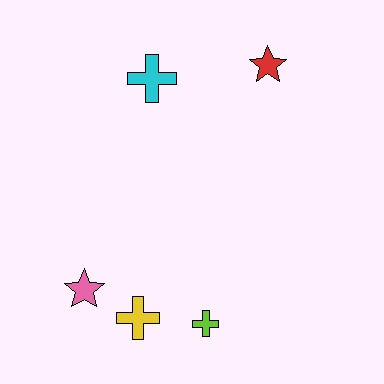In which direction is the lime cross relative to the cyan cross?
The lime cross is below the cyan cross.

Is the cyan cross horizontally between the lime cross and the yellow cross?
Yes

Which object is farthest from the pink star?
The red star is farthest from the pink star.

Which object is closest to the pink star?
The yellow cross is closest to the pink star.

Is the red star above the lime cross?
Yes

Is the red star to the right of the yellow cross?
Yes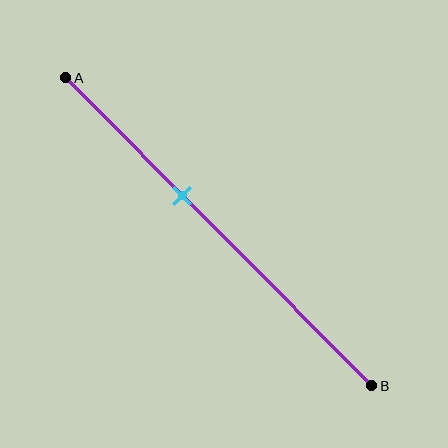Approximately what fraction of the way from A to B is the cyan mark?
The cyan mark is approximately 40% of the way from A to B.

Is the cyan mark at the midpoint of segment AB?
No, the mark is at about 40% from A, not at the 50% midpoint.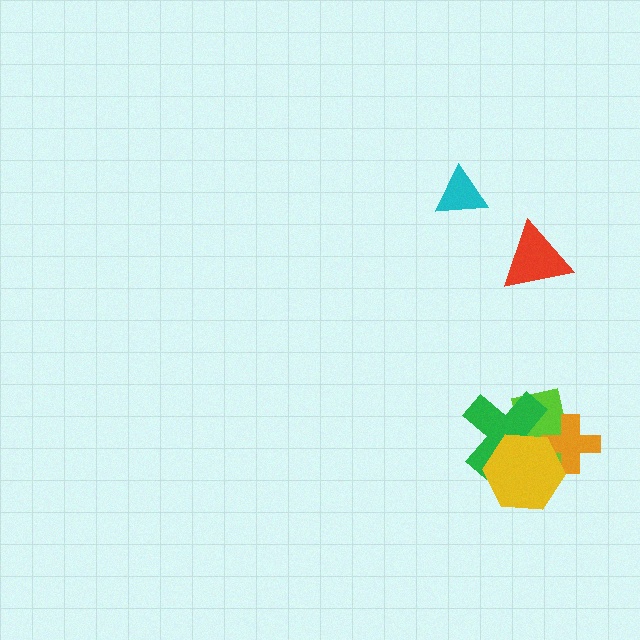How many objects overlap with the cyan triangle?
0 objects overlap with the cyan triangle.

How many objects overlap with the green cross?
3 objects overlap with the green cross.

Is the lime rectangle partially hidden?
Yes, it is partially covered by another shape.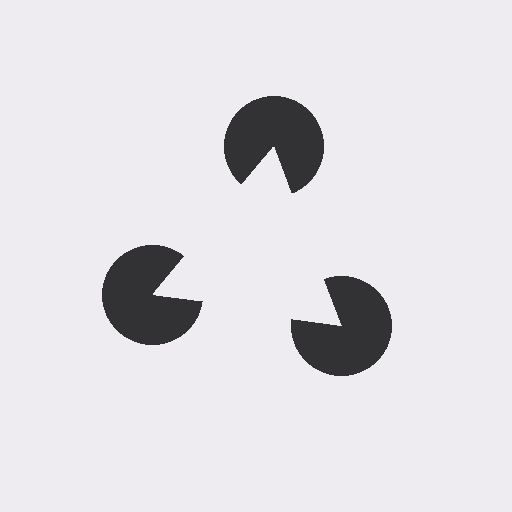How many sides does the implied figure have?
3 sides.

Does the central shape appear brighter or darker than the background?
It typically appears slightly brighter than the background, even though no actual brightness change is drawn.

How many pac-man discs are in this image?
There are 3 — one at each vertex of the illusory triangle.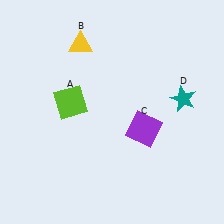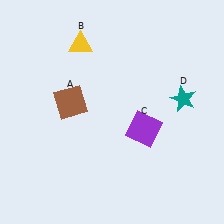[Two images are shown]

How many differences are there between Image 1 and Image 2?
There is 1 difference between the two images.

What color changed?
The square (A) changed from lime in Image 1 to brown in Image 2.